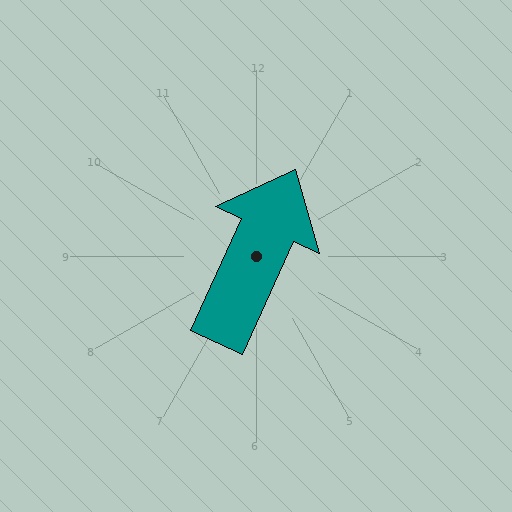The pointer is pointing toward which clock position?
Roughly 1 o'clock.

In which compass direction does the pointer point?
Northeast.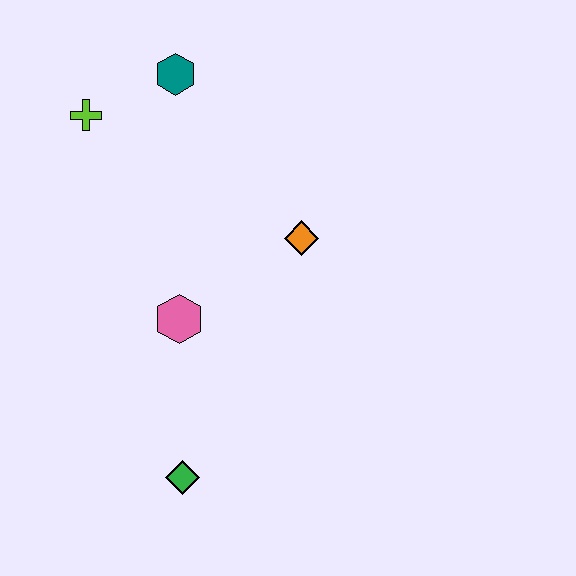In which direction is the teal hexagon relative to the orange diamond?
The teal hexagon is above the orange diamond.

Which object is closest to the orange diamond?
The pink hexagon is closest to the orange diamond.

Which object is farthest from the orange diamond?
The green diamond is farthest from the orange diamond.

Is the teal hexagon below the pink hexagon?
No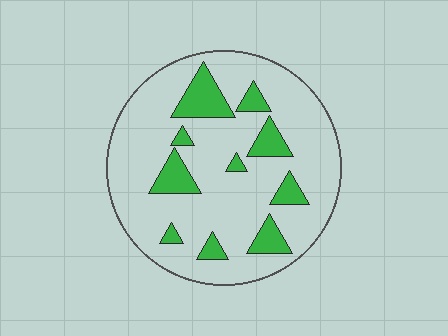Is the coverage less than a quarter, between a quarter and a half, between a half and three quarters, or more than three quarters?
Less than a quarter.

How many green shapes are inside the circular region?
10.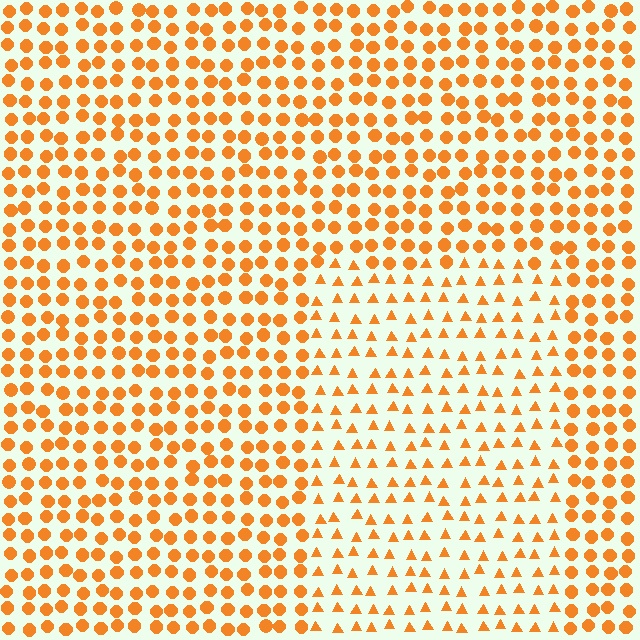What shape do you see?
I see a rectangle.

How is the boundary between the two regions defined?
The boundary is defined by a change in element shape: triangles inside vs. circles outside. All elements share the same color and spacing.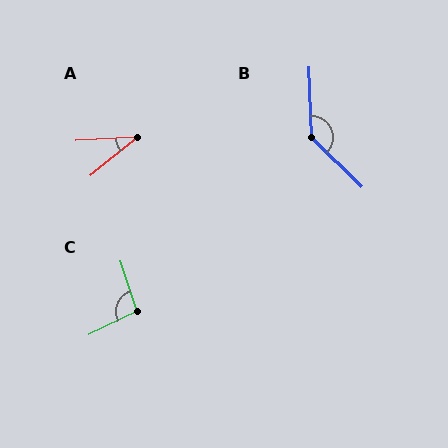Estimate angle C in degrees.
Approximately 98 degrees.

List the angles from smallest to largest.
A (37°), C (98°), B (137°).